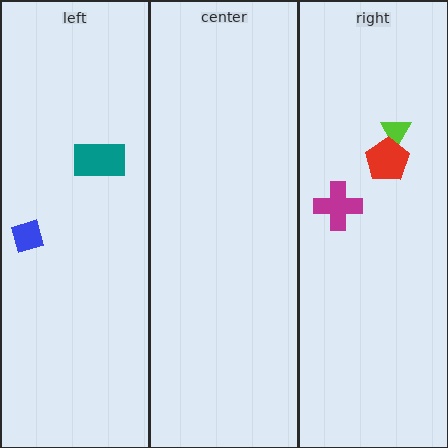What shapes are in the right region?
The magenta cross, the lime triangle, the red pentagon.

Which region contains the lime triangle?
The right region.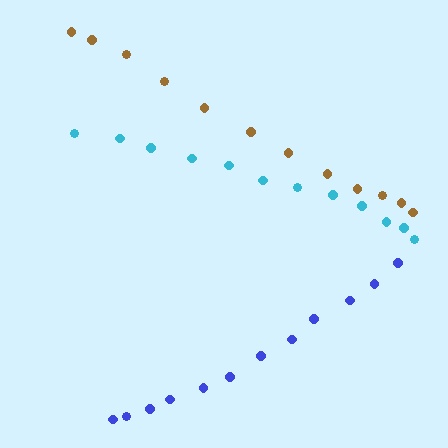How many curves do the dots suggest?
There are 3 distinct paths.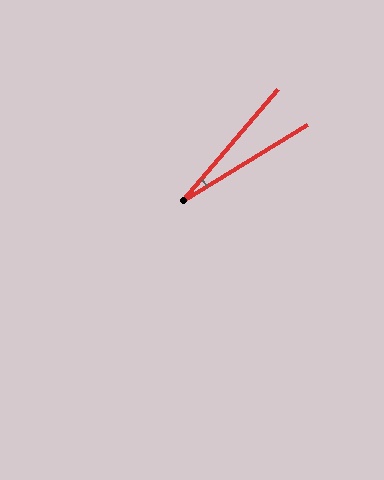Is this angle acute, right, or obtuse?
It is acute.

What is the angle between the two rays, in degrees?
Approximately 18 degrees.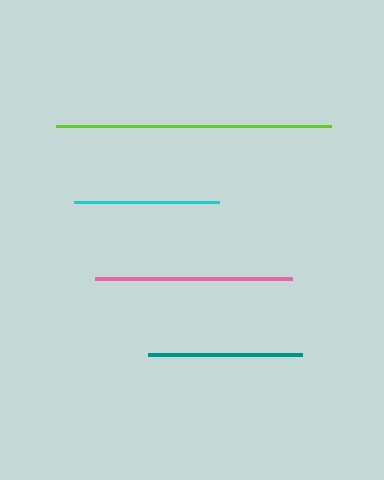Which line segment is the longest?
The lime line is the longest at approximately 275 pixels.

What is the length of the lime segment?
The lime segment is approximately 275 pixels long.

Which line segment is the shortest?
The cyan line is the shortest at approximately 145 pixels.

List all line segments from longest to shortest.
From longest to shortest: lime, pink, teal, cyan.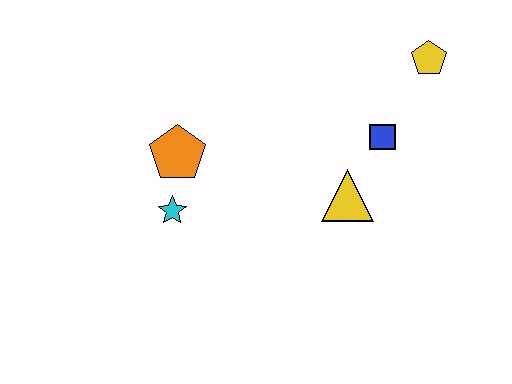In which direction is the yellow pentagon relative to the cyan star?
The yellow pentagon is to the right of the cyan star.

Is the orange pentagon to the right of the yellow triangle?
No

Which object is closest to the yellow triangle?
The blue square is closest to the yellow triangle.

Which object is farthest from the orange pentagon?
The yellow pentagon is farthest from the orange pentagon.